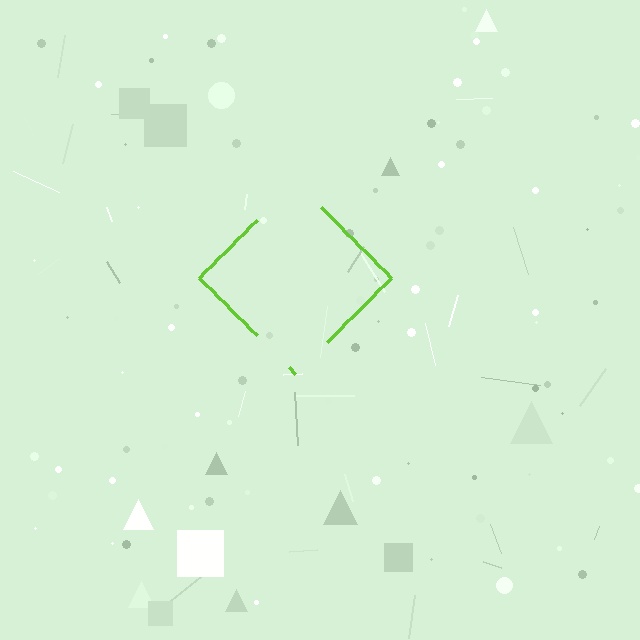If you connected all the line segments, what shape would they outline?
They would outline a diamond.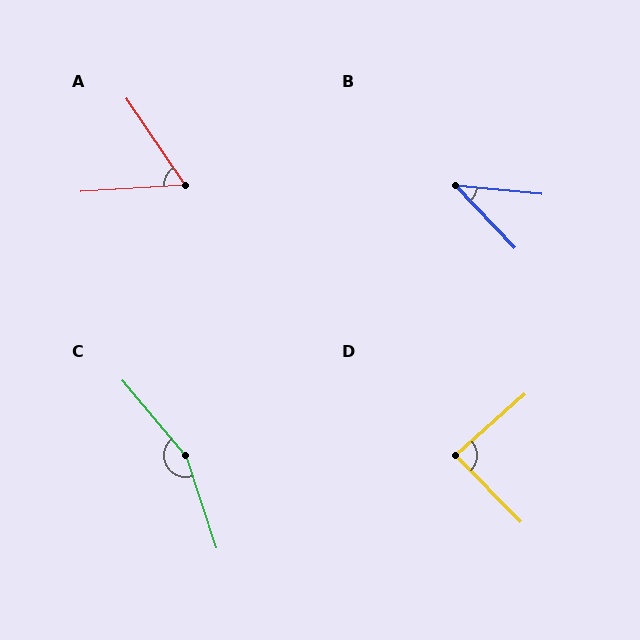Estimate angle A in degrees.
Approximately 60 degrees.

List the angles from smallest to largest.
B (41°), A (60°), D (87°), C (159°).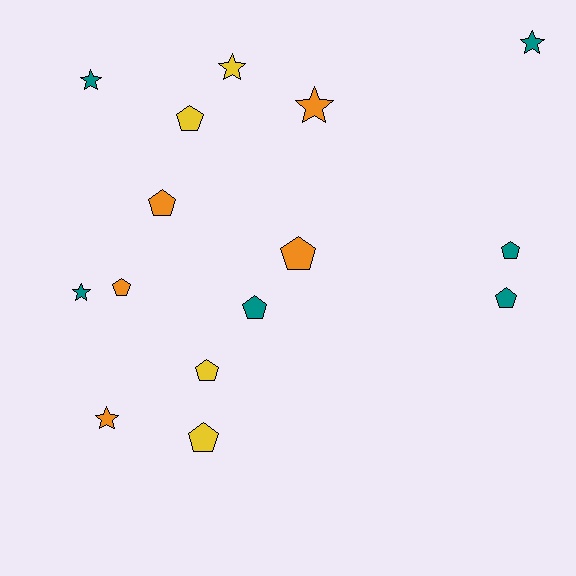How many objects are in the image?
There are 15 objects.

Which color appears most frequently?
Teal, with 6 objects.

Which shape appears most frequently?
Pentagon, with 9 objects.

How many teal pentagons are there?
There are 3 teal pentagons.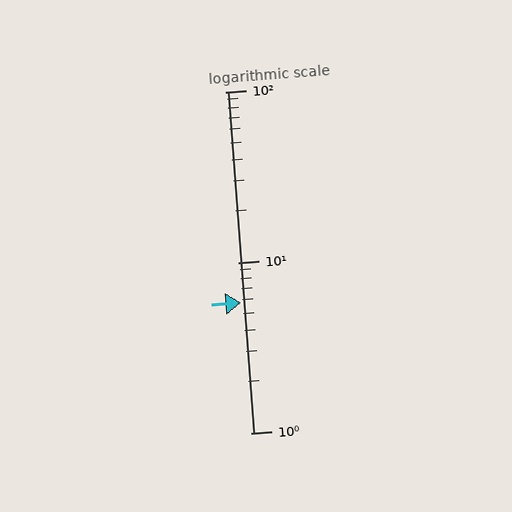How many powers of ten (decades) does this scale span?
The scale spans 2 decades, from 1 to 100.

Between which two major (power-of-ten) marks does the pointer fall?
The pointer is between 1 and 10.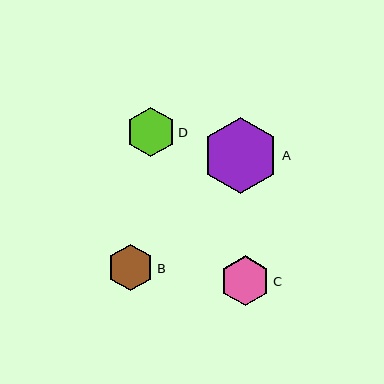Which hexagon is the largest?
Hexagon A is the largest with a size of approximately 76 pixels.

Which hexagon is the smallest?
Hexagon B is the smallest with a size of approximately 47 pixels.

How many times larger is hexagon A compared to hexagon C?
Hexagon A is approximately 1.5 times the size of hexagon C.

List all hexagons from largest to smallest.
From largest to smallest: A, C, D, B.